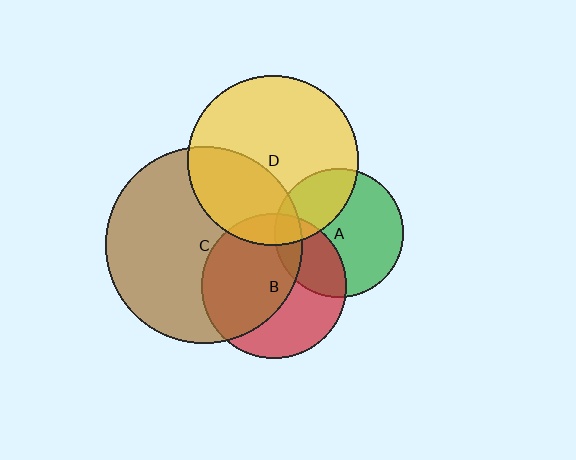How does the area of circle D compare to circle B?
Approximately 1.4 times.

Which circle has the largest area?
Circle C (brown).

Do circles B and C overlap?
Yes.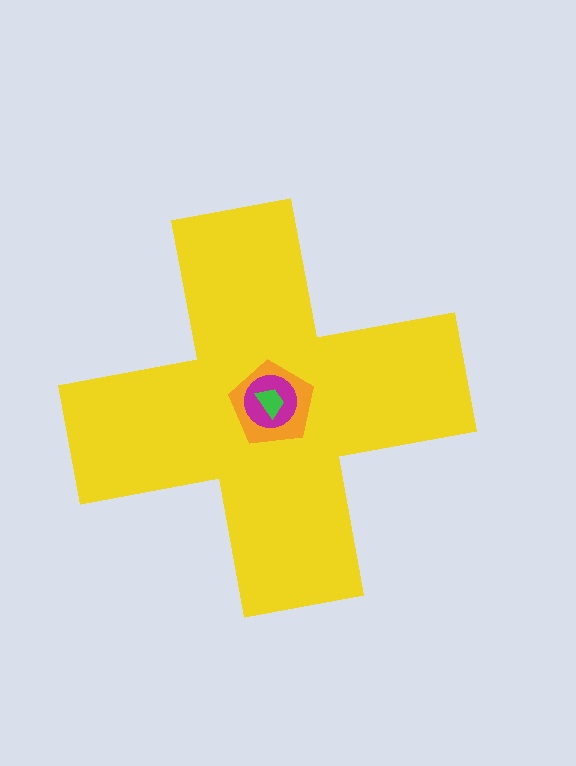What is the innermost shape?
The green trapezoid.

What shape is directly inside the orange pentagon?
The magenta circle.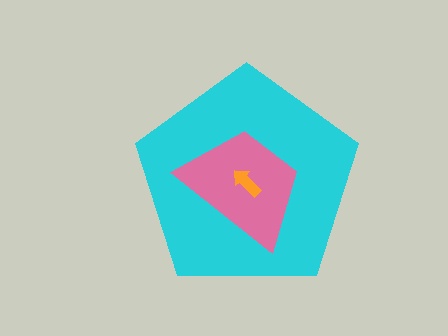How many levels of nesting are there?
3.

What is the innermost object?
The orange arrow.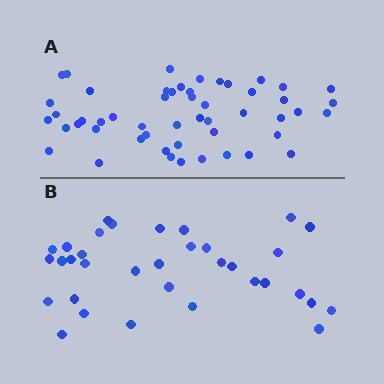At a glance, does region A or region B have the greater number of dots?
Region A (the top region) has more dots.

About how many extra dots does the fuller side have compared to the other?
Region A has approximately 15 more dots than region B.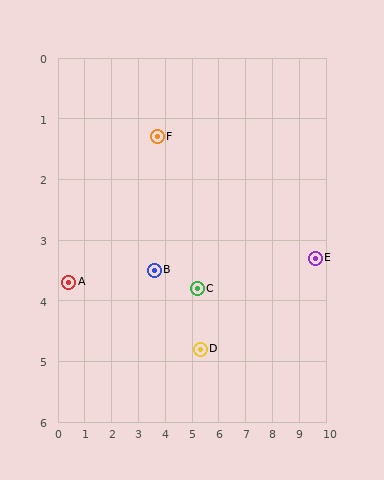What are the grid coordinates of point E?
Point E is at approximately (9.6, 3.3).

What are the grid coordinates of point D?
Point D is at approximately (5.3, 4.8).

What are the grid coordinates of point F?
Point F is at approximately (3.7, 1.3).